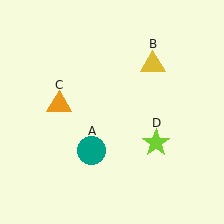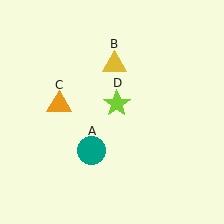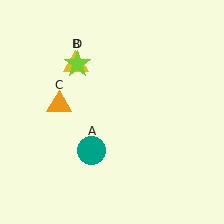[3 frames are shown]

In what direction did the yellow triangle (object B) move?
The yellow triangle (object B) moved left.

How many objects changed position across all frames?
2 objects changed position: yellow triangle (object B), lime star (object D).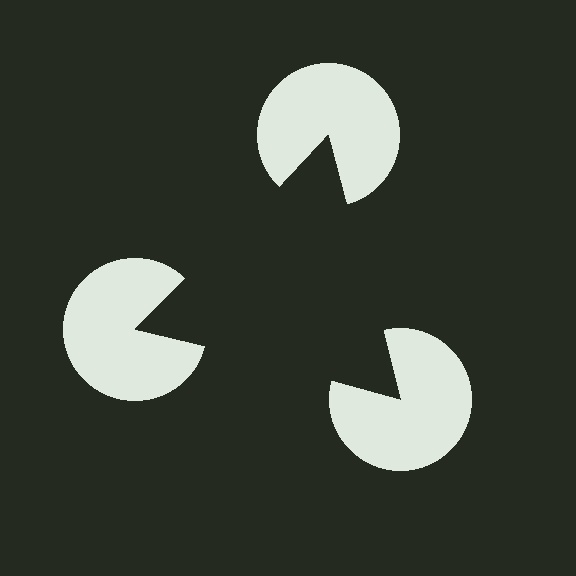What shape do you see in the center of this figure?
An illusory triangle — its edges are inferred from the aligned wedge cuts in the pac-man discs, not physically drawn.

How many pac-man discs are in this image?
There are 3 — one at each vertex of the illusory triangle.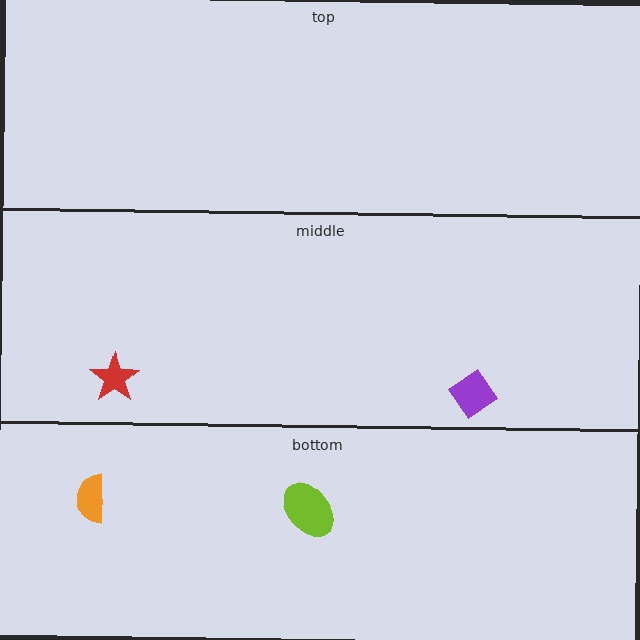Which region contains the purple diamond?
The middle region.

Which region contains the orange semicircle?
The bottom region.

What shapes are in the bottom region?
The lime ellipse, the orange semicircle.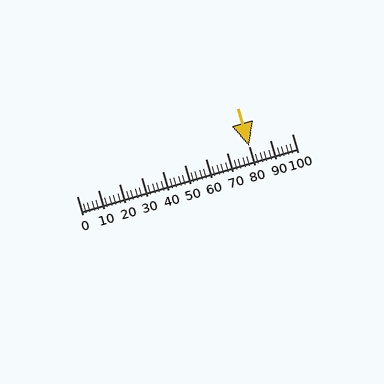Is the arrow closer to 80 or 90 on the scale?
The arrow is closer to 80.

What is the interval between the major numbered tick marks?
The major tick marks are spaced 10 units apart.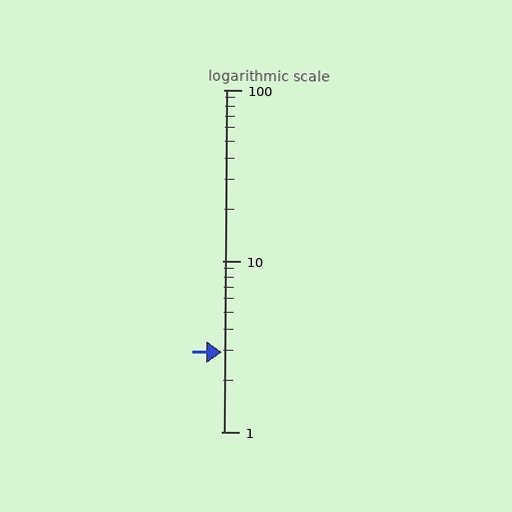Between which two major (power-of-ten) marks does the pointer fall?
The pointer is between 1 and 10.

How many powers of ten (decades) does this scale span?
The scale spans 2 decades, from 1 to 100.